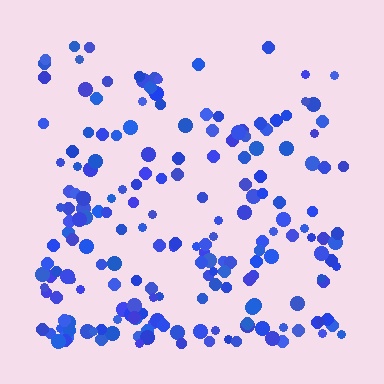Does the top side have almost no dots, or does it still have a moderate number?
Still a moderate number, just noticeably fewer than the bottom.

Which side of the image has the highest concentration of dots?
The bottom.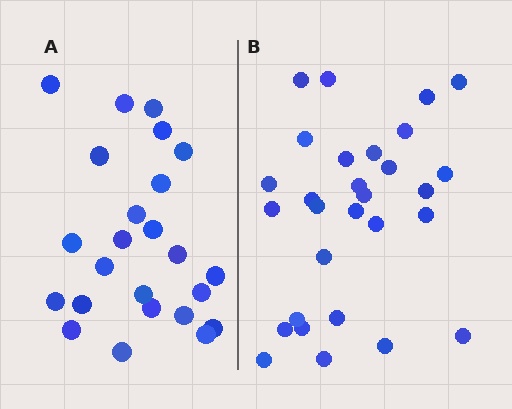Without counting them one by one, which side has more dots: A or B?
Region B (the right region) has more dots.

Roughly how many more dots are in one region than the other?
Region B has about 5 more dots than region A.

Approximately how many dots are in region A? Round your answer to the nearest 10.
About 20 dots. (The exact count is 24, which rounds to 20.)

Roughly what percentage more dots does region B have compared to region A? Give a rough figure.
About 20% more.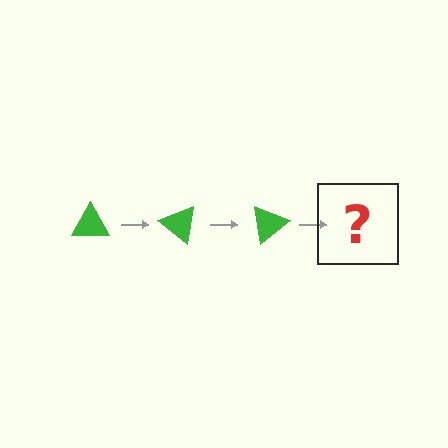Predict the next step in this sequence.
The next step is a green triangle rotated 120 degrees.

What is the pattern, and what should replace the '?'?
The pattern is that the triangle rotates 40 degrees each step. The '?' should be a green triangle rotated 120 degrees.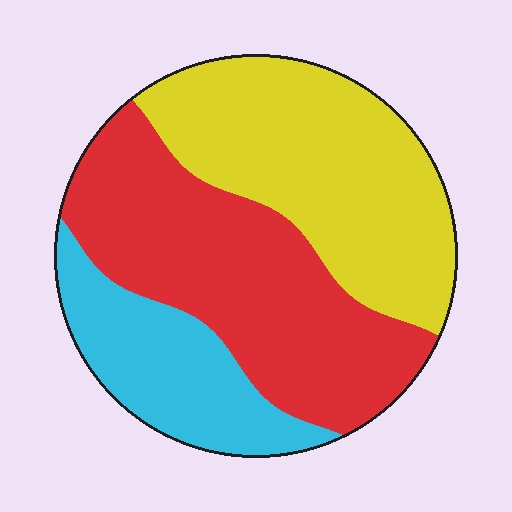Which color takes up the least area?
Cyan, at roughly 20%.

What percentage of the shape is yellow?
Yellow covers about 40% of the shape.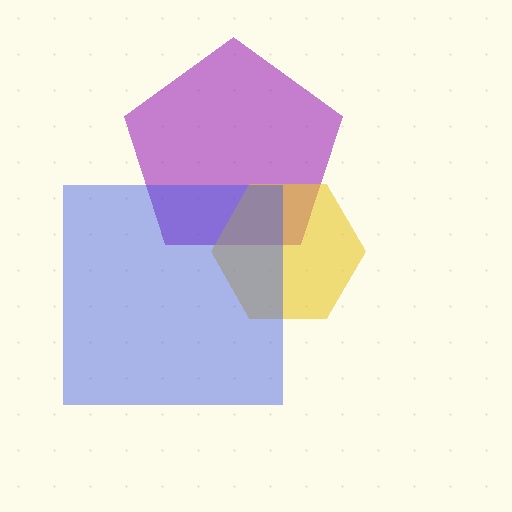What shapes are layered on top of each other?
The layered shapes are: a purple pentagon, a yellow hexagon, a blue square.